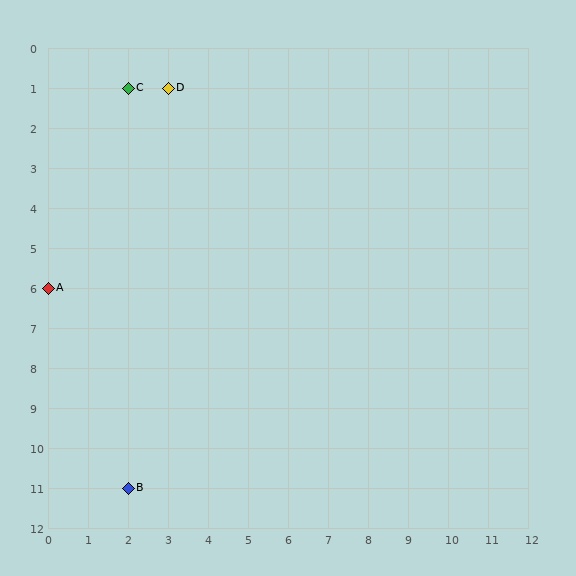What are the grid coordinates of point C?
Point C is at grid coordinates (2, 1).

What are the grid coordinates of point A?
Point A is at grid coordinates (0, 6).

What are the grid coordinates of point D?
Point D is at grid coordinates (3, 1).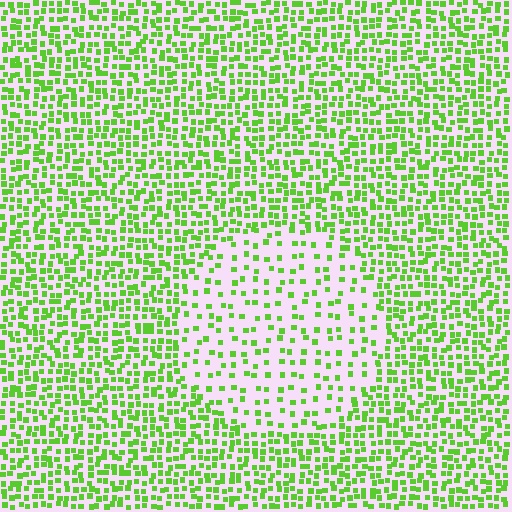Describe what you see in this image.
The image contains small lime elements arranged at two different densities. A circle-shaped region is visible where the elements are less densely packed than the surrounding area.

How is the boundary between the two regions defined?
The boundary is defined by a change in element density (approximately 2.3x ratio). All elements are the same color, size, and shape.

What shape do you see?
I see a circle.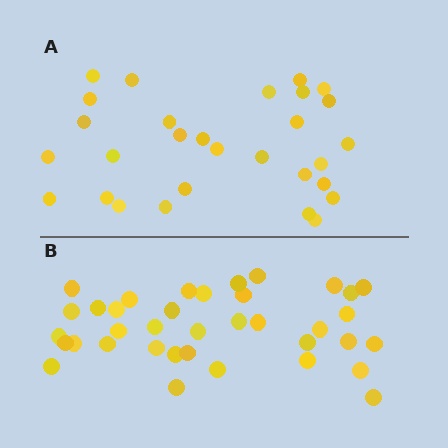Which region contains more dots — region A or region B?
Region B (the bottom region) has more dots.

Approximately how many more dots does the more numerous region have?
Region B has roughly 8 or so more dots than region A.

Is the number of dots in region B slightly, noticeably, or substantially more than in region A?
Region B has noticeably more, but not dramatically so. The ratio is roughly 1.3 to 1.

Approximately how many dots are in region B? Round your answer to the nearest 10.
About 40 dots. (The exact count is 37, which rounds to 40.)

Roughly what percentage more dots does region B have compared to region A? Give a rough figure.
About 30% more.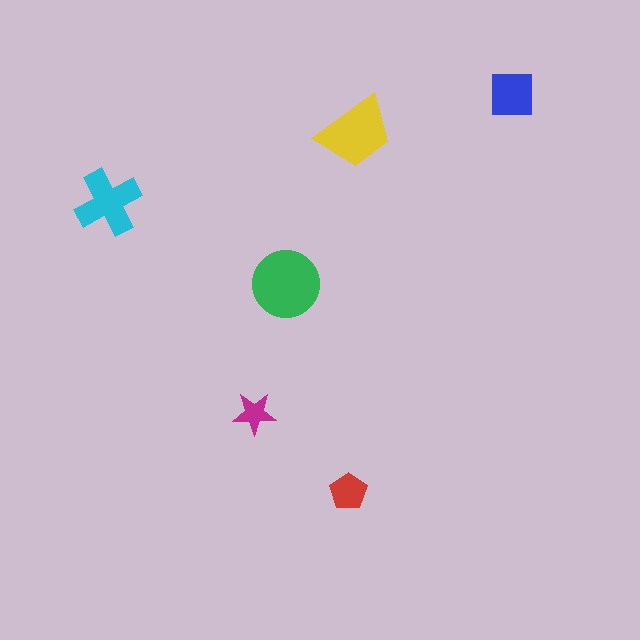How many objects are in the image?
There are 6 objects in the image.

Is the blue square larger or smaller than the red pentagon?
Larger.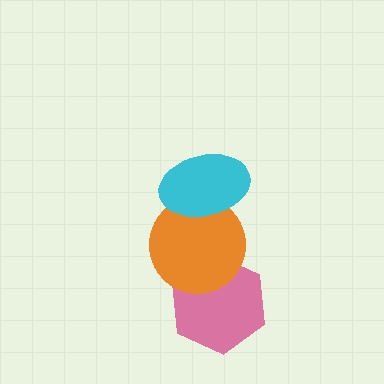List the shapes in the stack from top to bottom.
From top to bottom: the cyan ellipse, the orange circle, the pink hexagon.